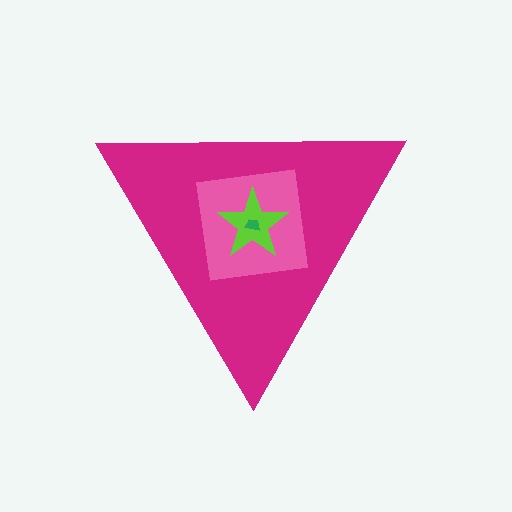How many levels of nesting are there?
4.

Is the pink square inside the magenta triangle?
Yes.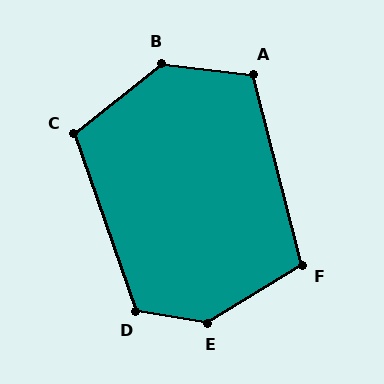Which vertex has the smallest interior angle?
F, at approximately 107 degrees.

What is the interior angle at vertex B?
Approximately 134 degrees (obtuse).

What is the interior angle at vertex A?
Approximately 111 degrees (obtuse).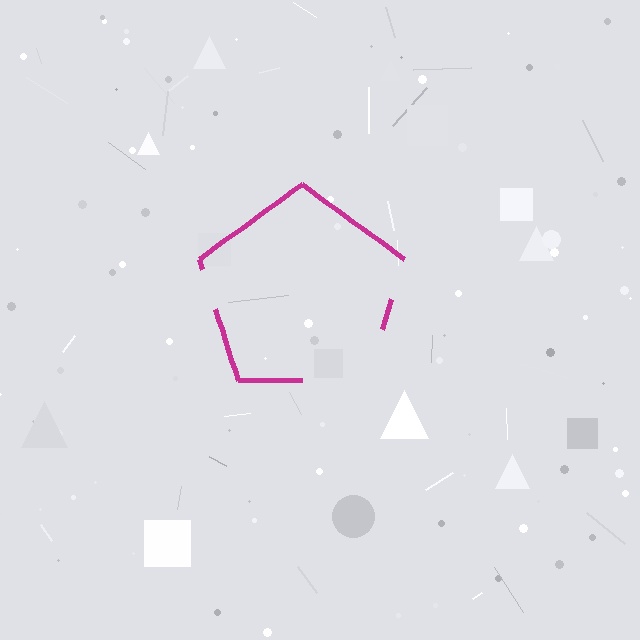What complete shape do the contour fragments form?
The contour fragments form a pentagon.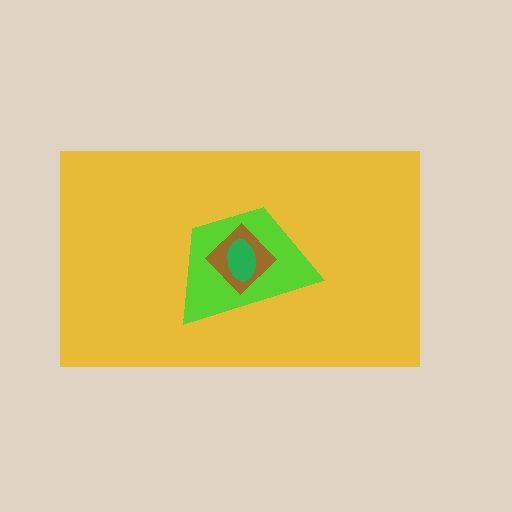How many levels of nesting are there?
4.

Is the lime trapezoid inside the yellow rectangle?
Yes.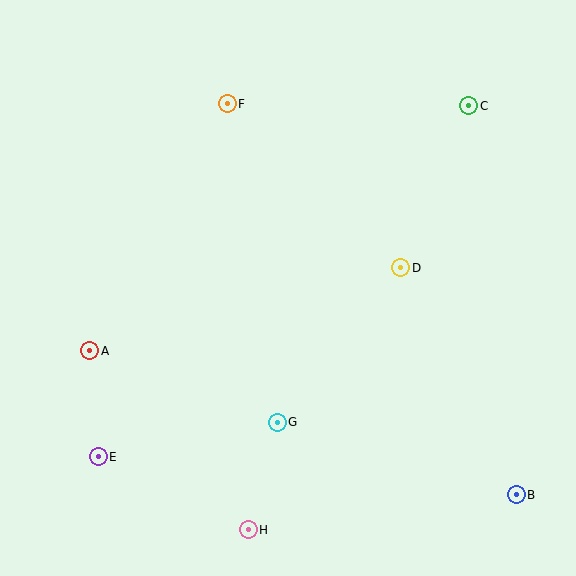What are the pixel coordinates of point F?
Point F is at (227, 104).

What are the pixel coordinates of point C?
Point C is at (469, 106).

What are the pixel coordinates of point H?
Point H is at (248, 530).